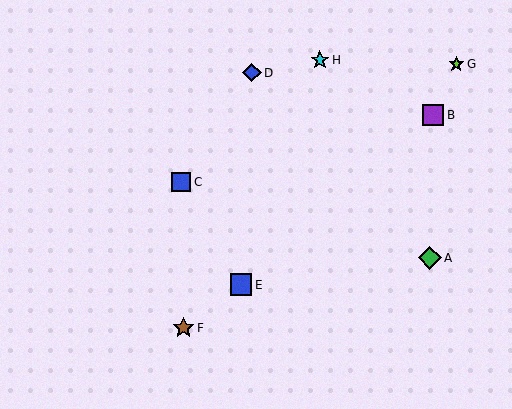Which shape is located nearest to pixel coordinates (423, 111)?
The purple square (labeled B) at (433, 115) is nearest to that location.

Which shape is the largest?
The green diamond (labeled A) is the largest.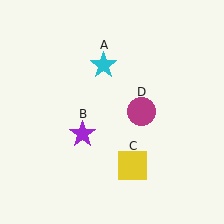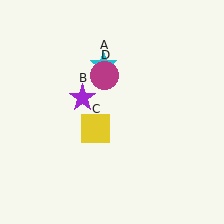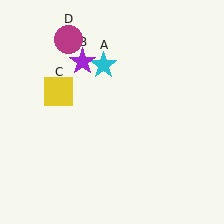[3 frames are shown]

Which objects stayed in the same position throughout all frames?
Cyan star (object A) remained stationary.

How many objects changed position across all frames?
3 objects changed position: purple star (object B), yellow square (object C), magenta circle (object D).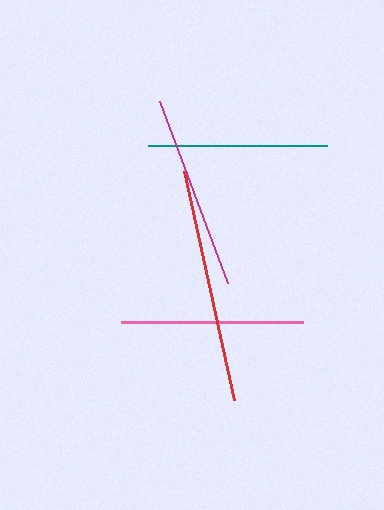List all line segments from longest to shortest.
From longest to shortest: red, magenta, pink, teal.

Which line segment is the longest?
The red line is the longest at approximately 234 pixels.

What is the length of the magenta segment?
The magenta segment is approximately 195 pixels long.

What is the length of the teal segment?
The teal segment is approximately 179 pixels long.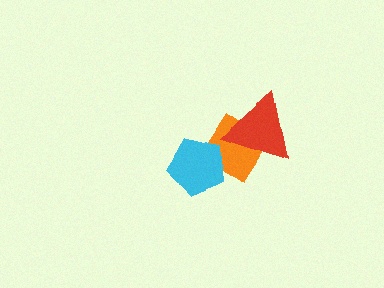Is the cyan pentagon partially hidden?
No, no other shape covers it.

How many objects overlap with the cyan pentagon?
1 object overlaps with the cyan pentagon.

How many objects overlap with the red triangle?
1 object overlaps with the red triangle.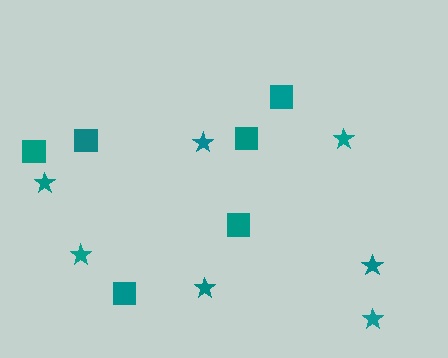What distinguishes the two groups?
There are 2 groups: one group of stars (7) and one group of squares (6).